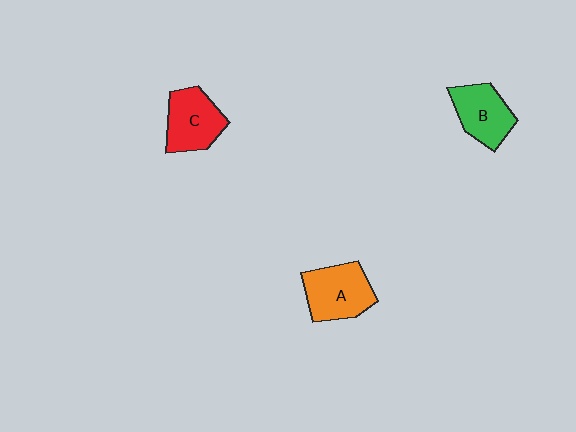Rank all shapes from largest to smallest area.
From largest to smallest: A (orange), C (red), B (green).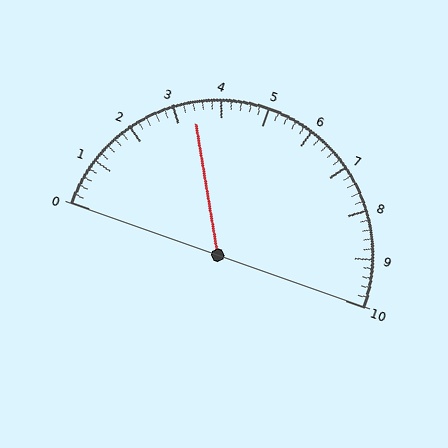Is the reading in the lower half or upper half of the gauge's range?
The reading is in the lower half of the range (0 to 10).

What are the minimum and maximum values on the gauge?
The gauge ranges from 0 to 10.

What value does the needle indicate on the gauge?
The needle indicates approximately 3.4.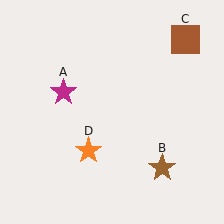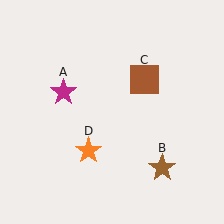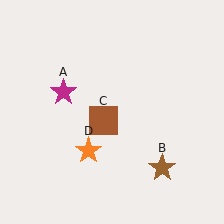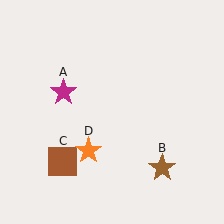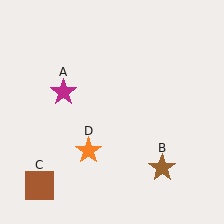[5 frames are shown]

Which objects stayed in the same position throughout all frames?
Magenta star (object A) and brown star (object B) and orange star (object D) remained stationary.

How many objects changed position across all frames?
1 object changed position: brown square (object C).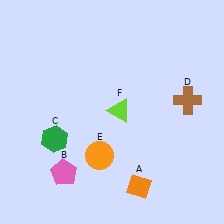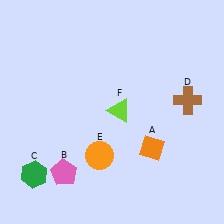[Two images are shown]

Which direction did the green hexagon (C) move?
The green hexagon (C) moved down.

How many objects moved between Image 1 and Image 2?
2 objects moved between the two images.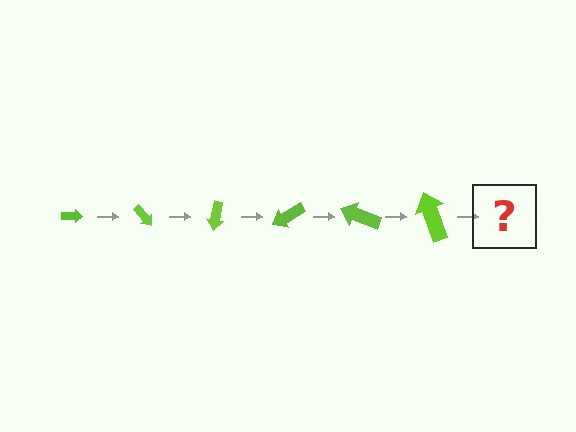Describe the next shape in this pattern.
It should be an arrow, larger than the previous one and rotated 300 degrees from the start.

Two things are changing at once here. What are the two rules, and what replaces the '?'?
The two rules are that the arrow grows larger each step and it rotates 50 degrees each step. The '?' should be an arrow, larger than the previous one and rotated 300 degrees from the start.